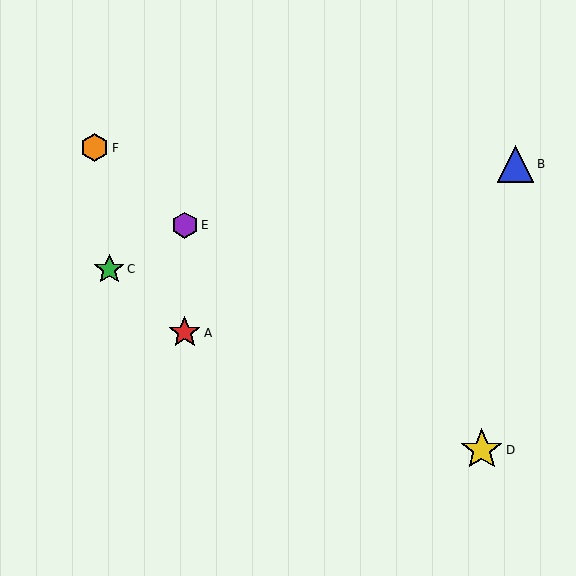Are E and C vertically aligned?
No, E is at x≈185 and C is at x≈109.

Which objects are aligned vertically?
Objects A, E are aligned vertically.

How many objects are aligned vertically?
2 objects (A, E) are aligned vertically.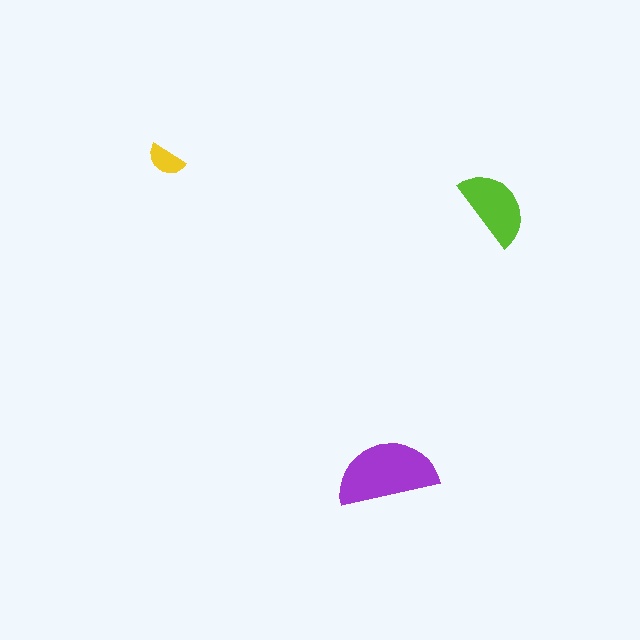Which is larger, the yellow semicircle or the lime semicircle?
The lime one.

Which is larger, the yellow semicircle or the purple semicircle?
The purple one.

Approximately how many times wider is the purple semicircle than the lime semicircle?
About 1.5 times wider.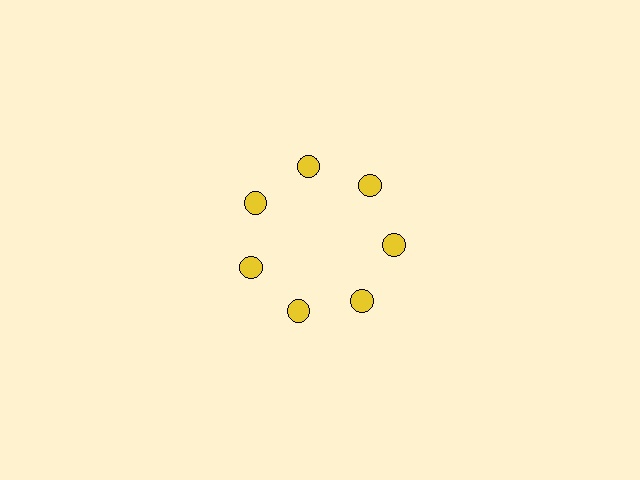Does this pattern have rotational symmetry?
Yes, this pattern has 7-fold rotational symmetry. It looks the same after rotating 51 degrees around the center.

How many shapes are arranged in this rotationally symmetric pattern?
There are 7 shapes, arranged in 7 groups of 1.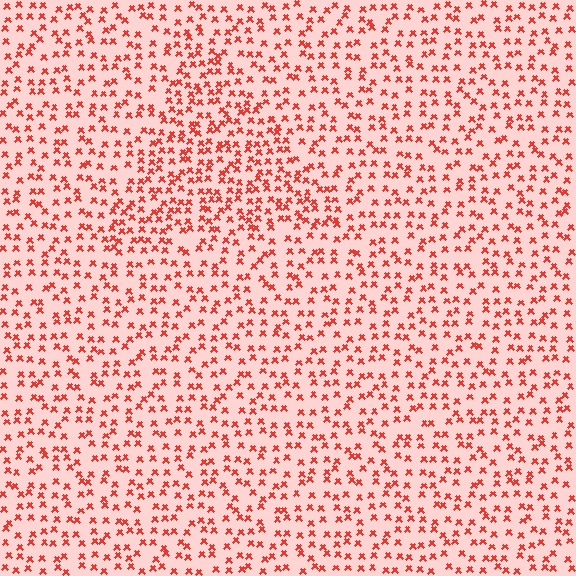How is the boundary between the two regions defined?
The boundary is defined by a change in element density (approximately 1.6x ratio). All elements are the same color, size, and shape.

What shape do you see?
I see a triangle.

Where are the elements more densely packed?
The elements are more densely packed inside the triangle boundary.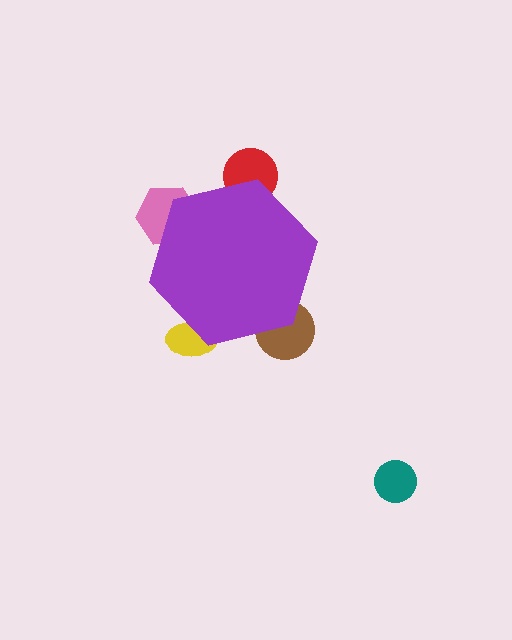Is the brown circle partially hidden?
Yes, the brown circle is partially hidden behind the purple hexagon.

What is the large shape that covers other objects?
A purple hexagon.